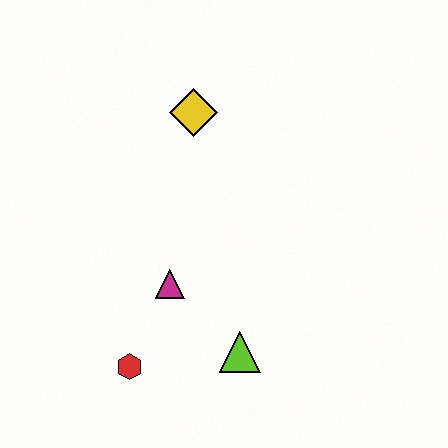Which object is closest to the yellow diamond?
The magenta triangle is closest to the yellow diamond.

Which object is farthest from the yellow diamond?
The red hexagon is farthest from the yellow diamond.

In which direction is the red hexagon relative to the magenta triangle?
The red hexagon is below the magenta triangle.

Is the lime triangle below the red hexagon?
No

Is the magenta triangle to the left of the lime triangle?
Yes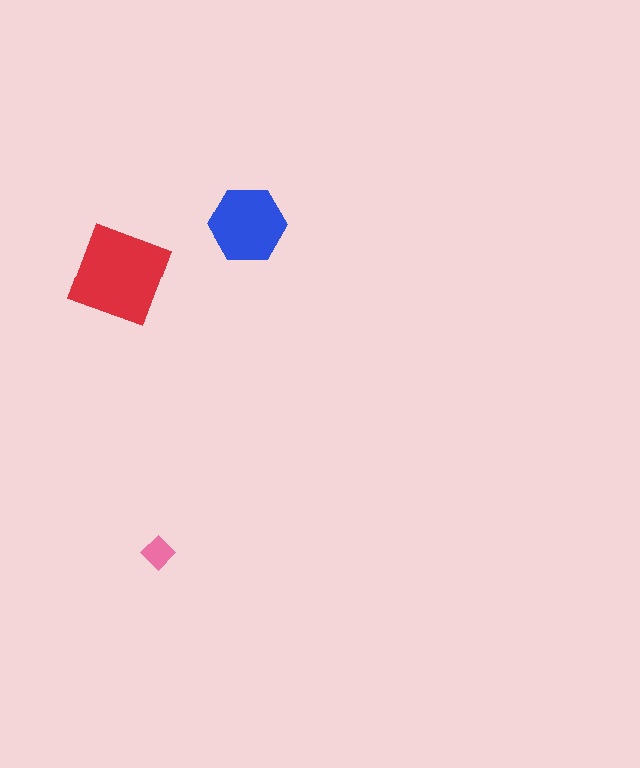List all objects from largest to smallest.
The red square, the blue hexagon, the pink diamond.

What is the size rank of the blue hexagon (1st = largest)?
2nd.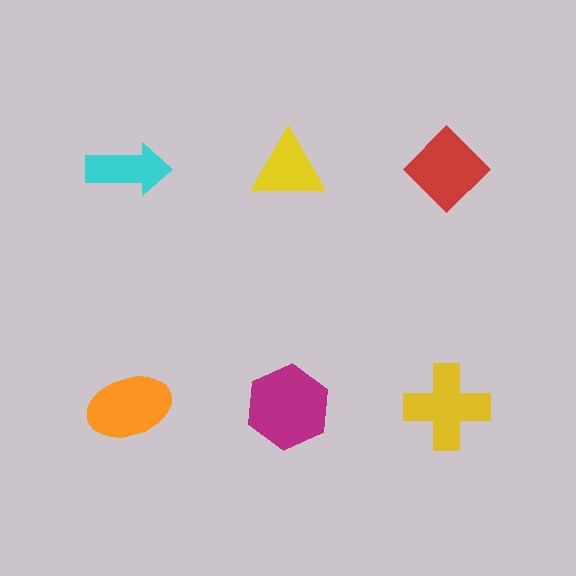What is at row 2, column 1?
An orange ellipse.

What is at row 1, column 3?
A red diamond.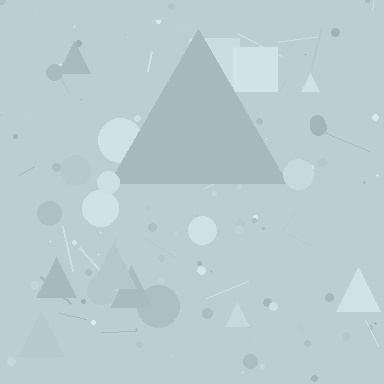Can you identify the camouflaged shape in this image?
The camouflaged shape is a triangle.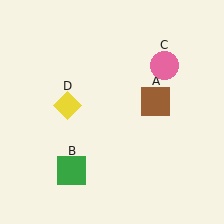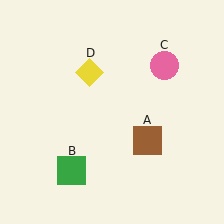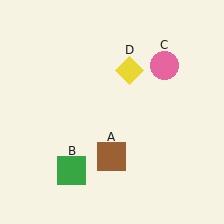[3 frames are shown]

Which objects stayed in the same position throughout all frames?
Green square (object B) and pink circle (object C) remained stationary.